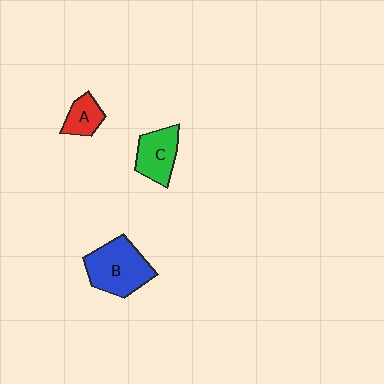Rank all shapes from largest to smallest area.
From largest to smallest: B (blue), C (green), A (red).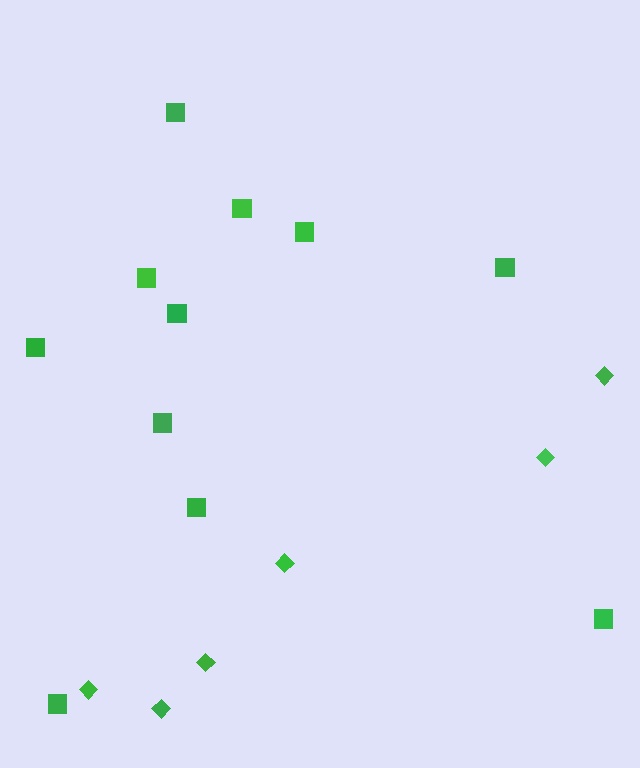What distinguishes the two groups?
There are 2 groups: one group of diamonds (6) and one group of squares (11).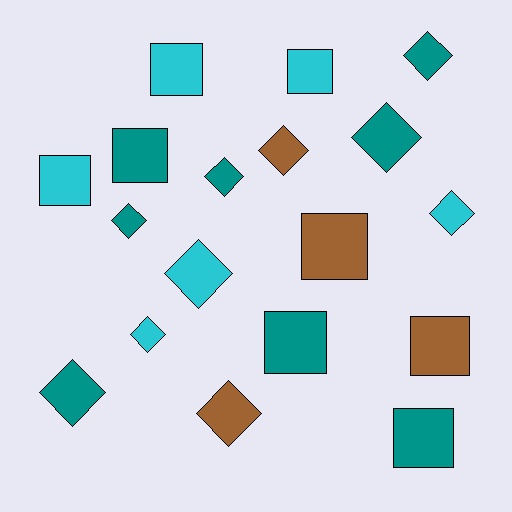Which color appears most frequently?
Teal, with 8 objects.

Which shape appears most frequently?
Diamond, with 10 objects.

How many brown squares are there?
There are 2 brown squares.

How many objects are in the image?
There are 18 objects.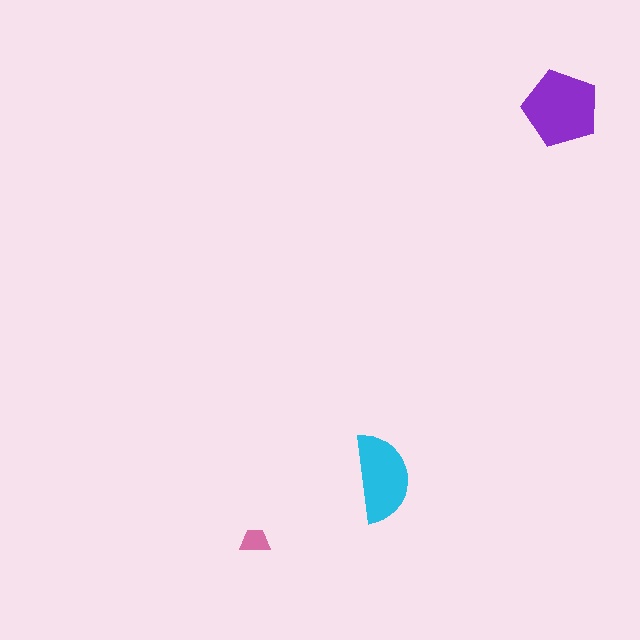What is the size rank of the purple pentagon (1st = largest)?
1st.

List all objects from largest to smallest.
The purple pentagon, the cyan semicircle, the pink trapezoid.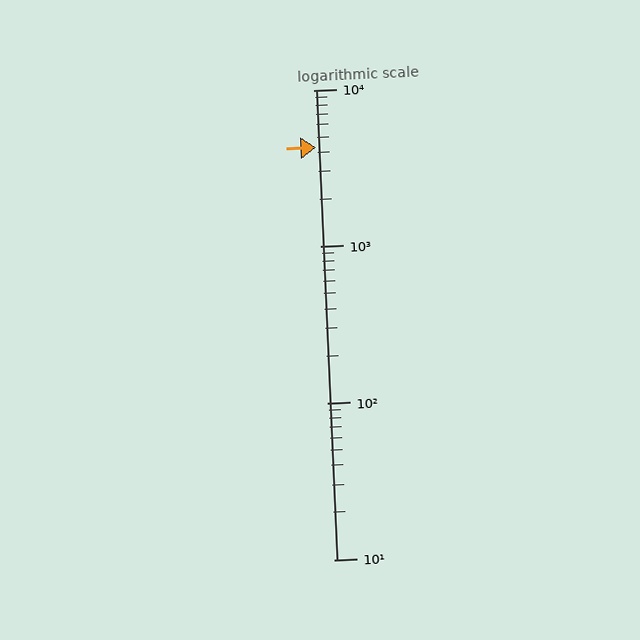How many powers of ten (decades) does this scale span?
The scale spans 3 decades, from 10 to 10000.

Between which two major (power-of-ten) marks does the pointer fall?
The pointer is between 1000 and 10000.